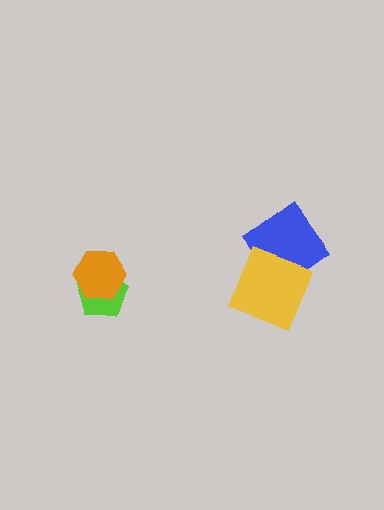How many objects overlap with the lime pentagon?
1 object overlaps with the lime pentagon.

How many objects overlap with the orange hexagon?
1 object overlaps with the orange hexagon.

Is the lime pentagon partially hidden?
Yes, it is partially covered by another shape.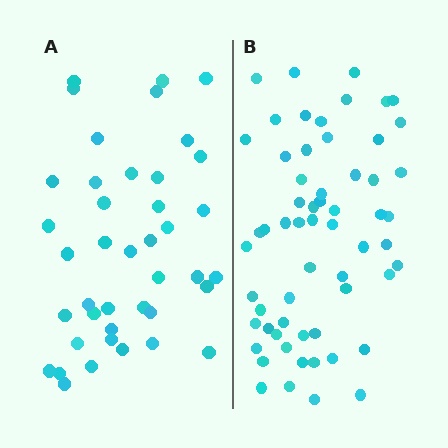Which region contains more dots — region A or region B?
Region B (the right region) has more dots.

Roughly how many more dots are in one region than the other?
Region B has approximately 20 more dots than region A.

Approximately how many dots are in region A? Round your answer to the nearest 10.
About 40 dots. (The exact count is 41, which rounds to 40.)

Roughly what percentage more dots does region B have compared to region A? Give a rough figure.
About 45% more.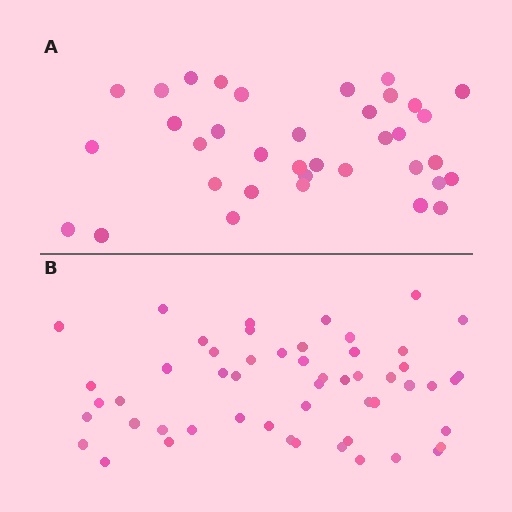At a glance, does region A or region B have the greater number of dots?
Region B (the bottom region) has more dots.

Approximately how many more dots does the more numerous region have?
Region B has approximately 15 more dots than region A.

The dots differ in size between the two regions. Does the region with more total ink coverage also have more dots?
No. Region A has more total ink coverage because its dots are larger, but region B actually contains more individual dots. Total area can be misleading — the number of items is what matters here.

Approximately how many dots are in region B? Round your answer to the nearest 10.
About 50 dots. (The exact count is 53, which rounds to 50.)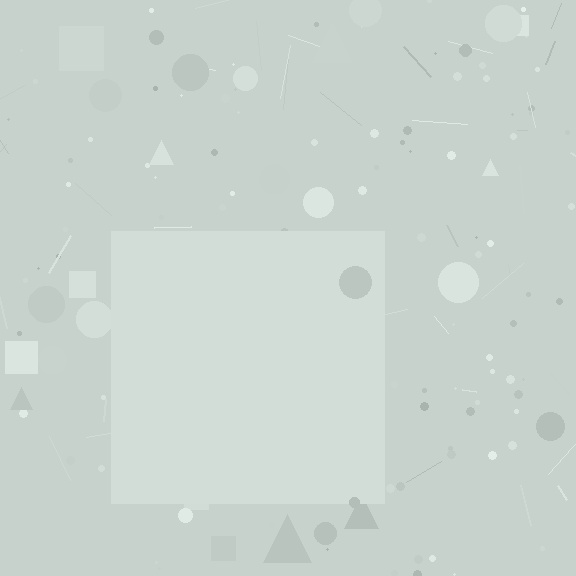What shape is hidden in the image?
A square is hidden in the image.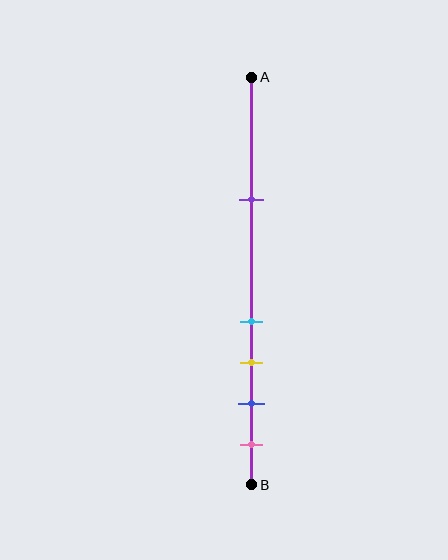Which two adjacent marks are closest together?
The cyan and yellow marks are the closest adjacent pair.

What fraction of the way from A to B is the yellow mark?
The yellow mark is approximately 70% (0.7) of the way from A to B.